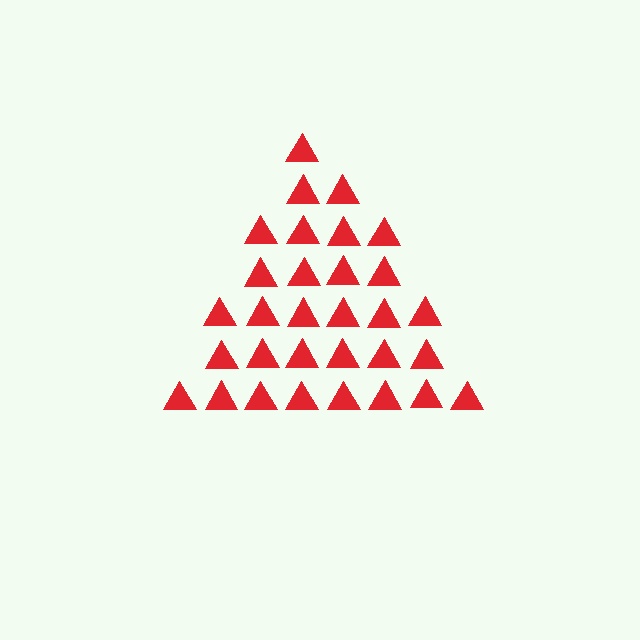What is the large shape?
The large shape is a triangle.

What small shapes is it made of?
It is made of small triangles.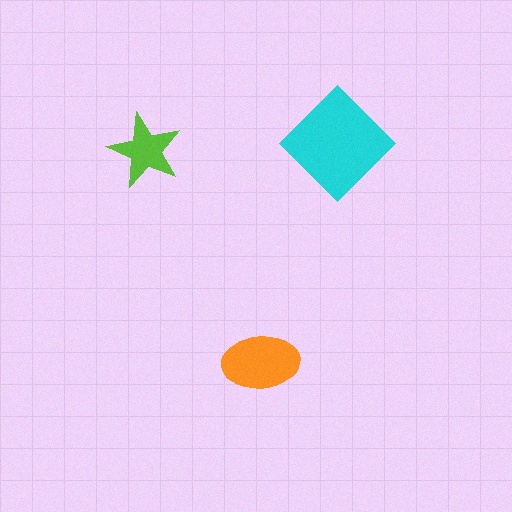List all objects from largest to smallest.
The cyan diamond, the orange ellipse, the lime star.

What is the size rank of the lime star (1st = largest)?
3rd.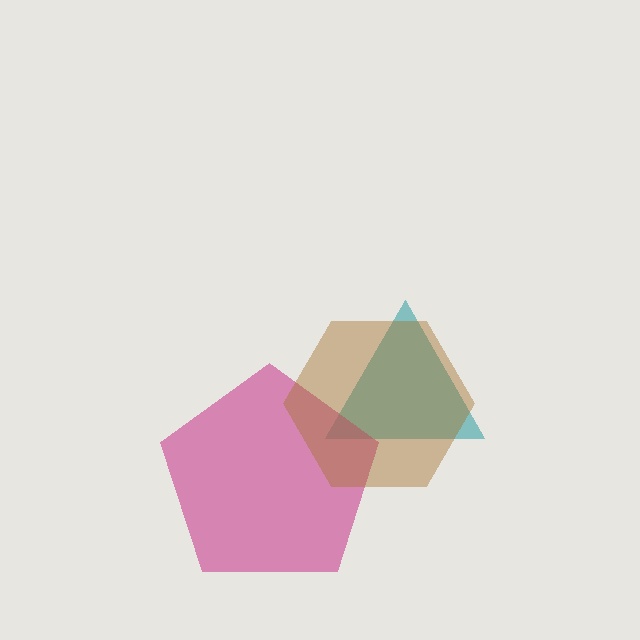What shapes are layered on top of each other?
The layered shapes are: a teal triangle, a magenta pentagon, a brown hexagon.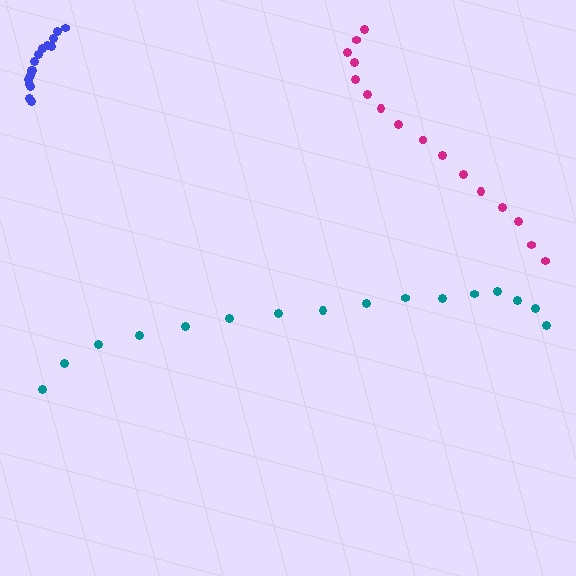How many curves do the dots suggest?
There are 3 distinct paths.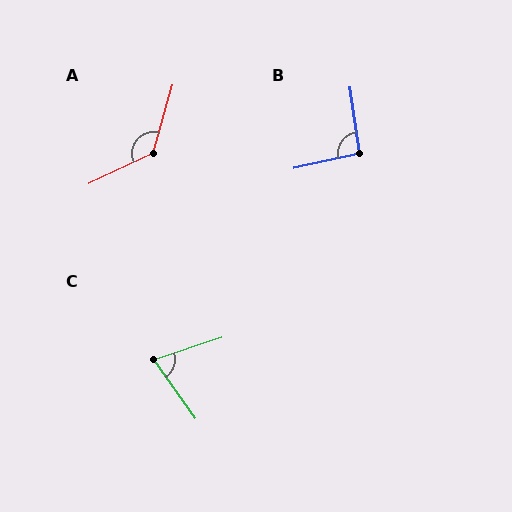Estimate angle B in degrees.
Approximately 94 degrees.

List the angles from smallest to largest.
C (74°), B (94°), A (131°).